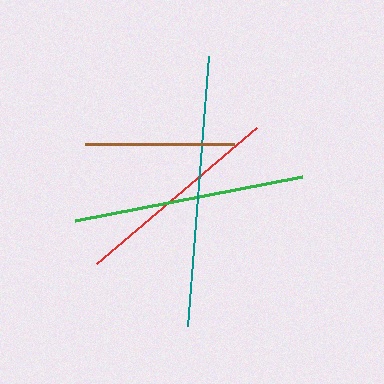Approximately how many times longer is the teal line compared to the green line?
The teal line is approximately 1.2 times the length of the green line.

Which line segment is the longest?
The teal line is the longest at approximately 271 pixels.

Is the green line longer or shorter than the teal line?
The teal line is longer than the green line.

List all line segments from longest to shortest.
From longest to shortest: teal, green, red, brown.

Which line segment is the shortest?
The brown line is the shortest at approximately 149 pixels.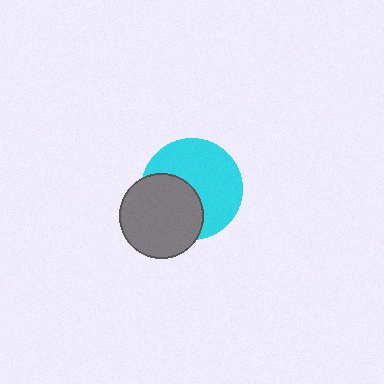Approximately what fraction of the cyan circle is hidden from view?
Roughly 39% of the cyan circle is hidden behind the gray circle.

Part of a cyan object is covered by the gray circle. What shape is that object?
It is a circle.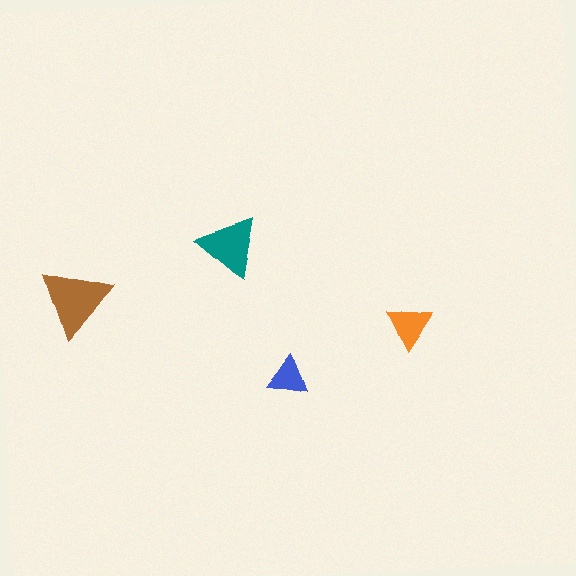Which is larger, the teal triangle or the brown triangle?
The brown one.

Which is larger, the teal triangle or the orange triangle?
The teal one.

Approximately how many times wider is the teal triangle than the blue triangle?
About 1.5 times wider.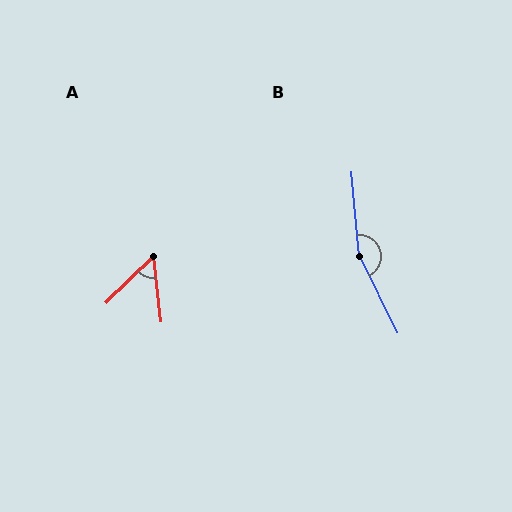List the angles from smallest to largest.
A (52°), B (159°).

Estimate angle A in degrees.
Approximately 52 degrees.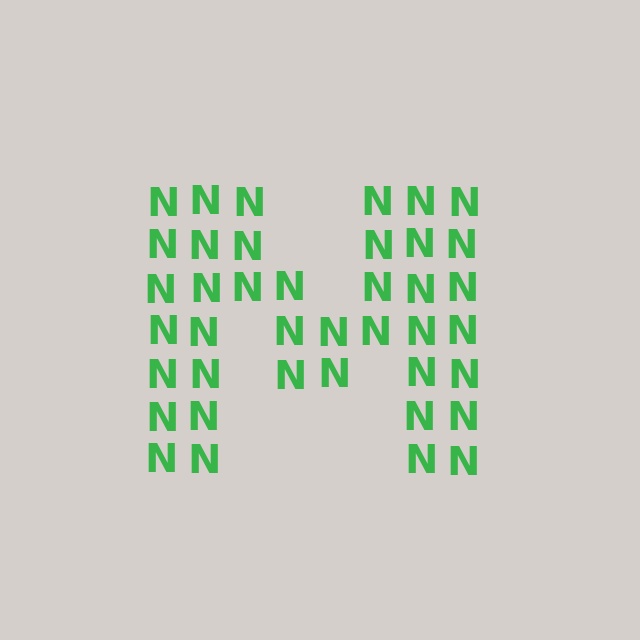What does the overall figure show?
The overall figure shows the letter M.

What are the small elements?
The small elements are letter N's.